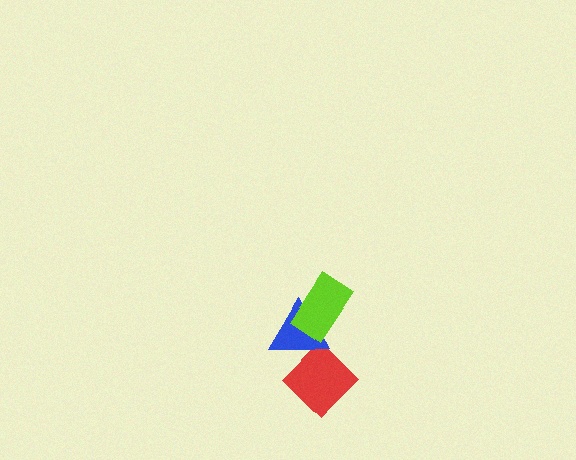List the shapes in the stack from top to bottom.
From top to bottom: the lime rectangle, the blue triangle, the red diamond.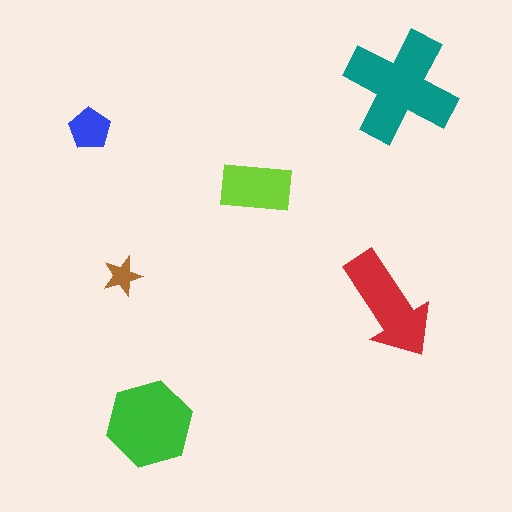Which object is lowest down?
The green hexagon is bottommost.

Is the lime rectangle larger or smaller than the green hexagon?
Smaller.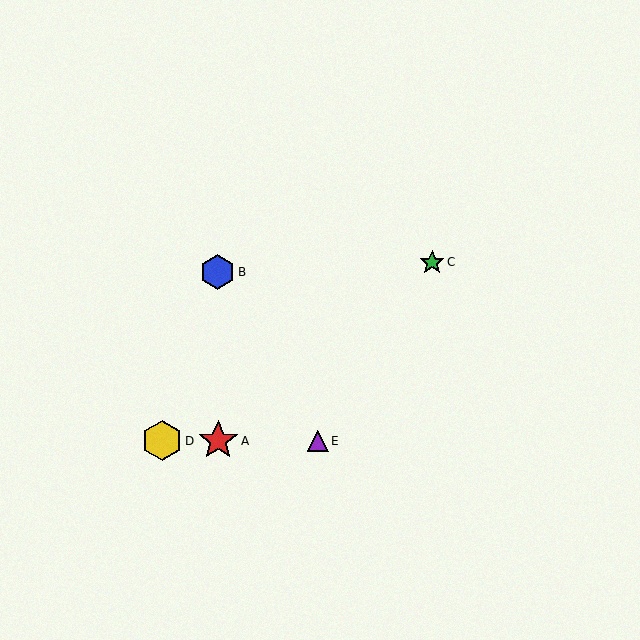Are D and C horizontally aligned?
No, D is at y≈441 and C is at y≈262.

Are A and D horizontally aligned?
Yes, both are at y≈441.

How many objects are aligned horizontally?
3 objects (A, D, E) are aligned horizontally.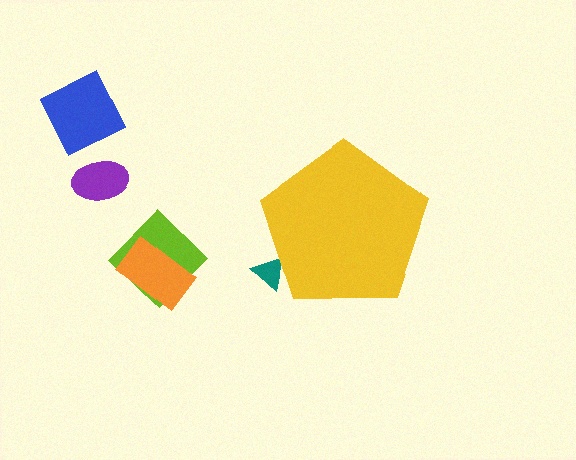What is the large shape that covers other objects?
A yellow pentagon.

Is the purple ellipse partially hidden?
No, the purple ellipse is fully visible.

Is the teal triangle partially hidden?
Yes, the teal triangle is partially hidden behind the yellow pentagon.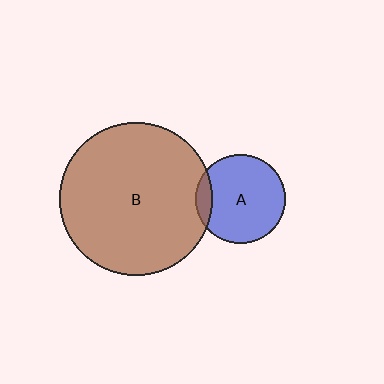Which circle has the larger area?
Circle B (brown).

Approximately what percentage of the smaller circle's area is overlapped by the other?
Approximately 10%.